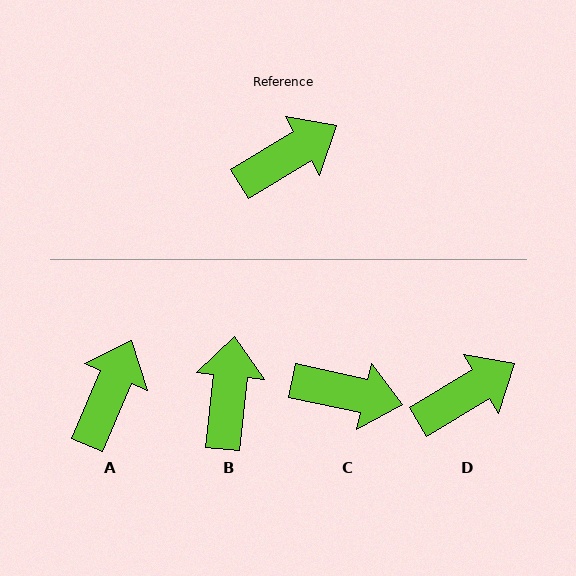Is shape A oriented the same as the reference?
No, it is off by about 36 degrees.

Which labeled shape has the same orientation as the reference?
D.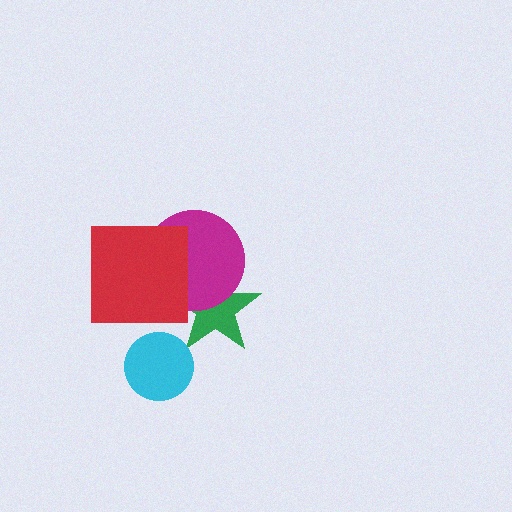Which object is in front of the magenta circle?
The red square is in front of the magenta circle.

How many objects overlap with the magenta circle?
2 objects overlap with the magenta circle.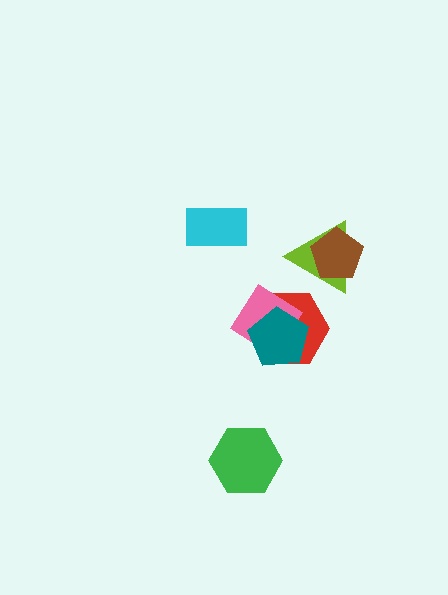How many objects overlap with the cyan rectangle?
0 objects overlap with the cyan rectangle.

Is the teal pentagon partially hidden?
No, no other shape covers it.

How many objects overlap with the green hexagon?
0 objects overlap with the green hexagon.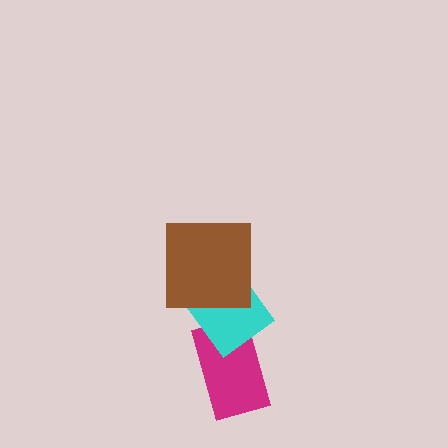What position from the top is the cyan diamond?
The cyan diamond is 2nd from the top.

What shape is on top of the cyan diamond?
The brown square is on top of the cyan diamond.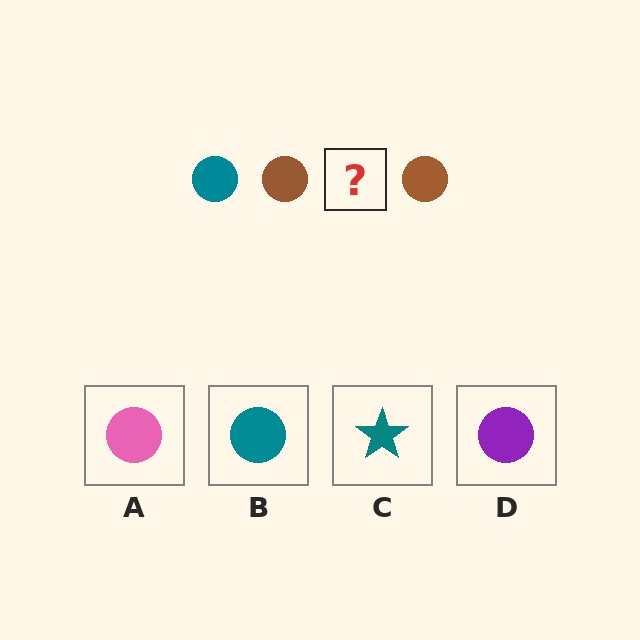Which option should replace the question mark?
Option B.